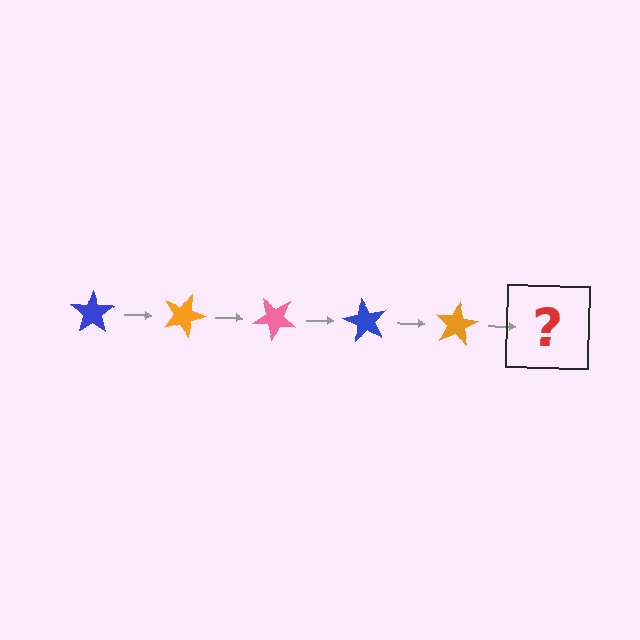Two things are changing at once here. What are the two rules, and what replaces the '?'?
The two rules are that it rotates 20 degrees each step and the color cycles through blue, orange, and pink. The '?' should be a pink star, rotated 100 degrees from the start.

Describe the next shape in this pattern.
It should be a pink star, rotated 100 degrees from the start.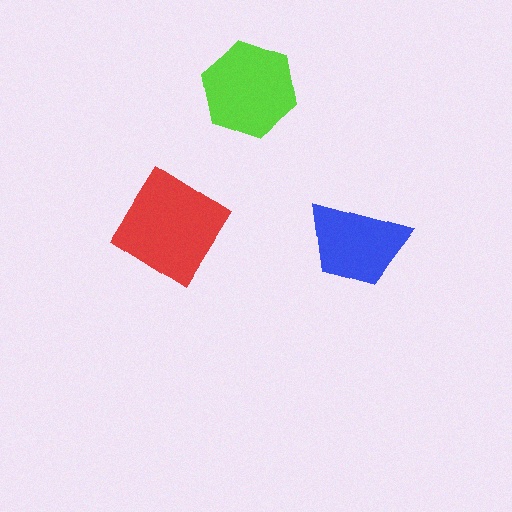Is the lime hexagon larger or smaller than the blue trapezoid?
Larger.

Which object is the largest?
The red diamond.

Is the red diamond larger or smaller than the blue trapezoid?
Larger.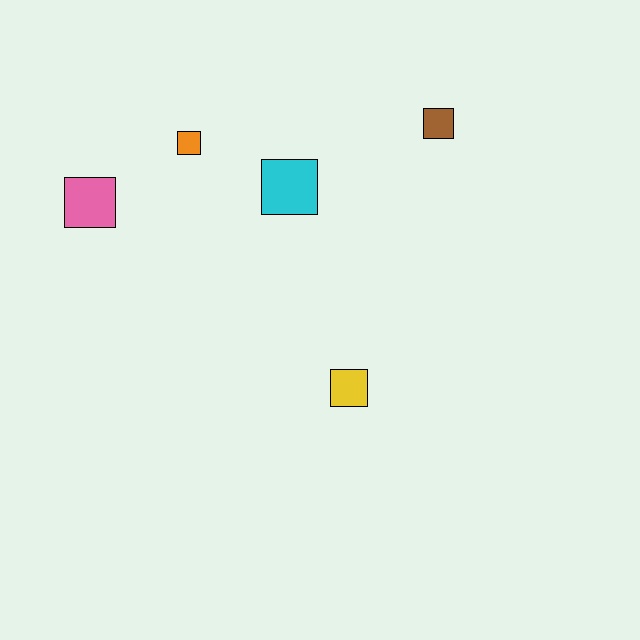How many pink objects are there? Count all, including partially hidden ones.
There is 1 pink object.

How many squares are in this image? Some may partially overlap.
There are 5 squares.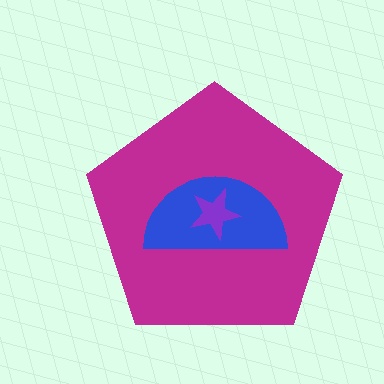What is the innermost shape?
The purple star.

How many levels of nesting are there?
3.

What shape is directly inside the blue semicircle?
The purple star.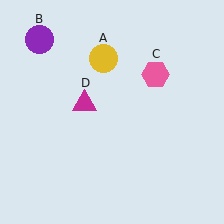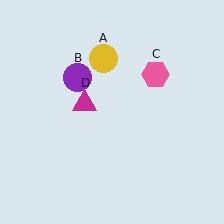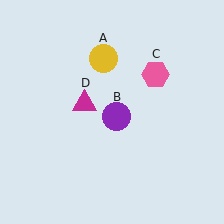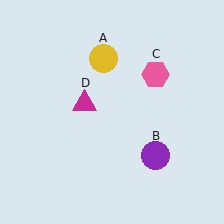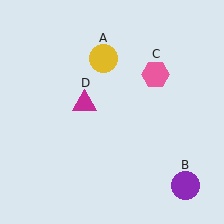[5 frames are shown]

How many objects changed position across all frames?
1 object changed position: purple circle (object B).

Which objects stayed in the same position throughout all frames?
Yellow circle (object A) and pink hexagon (object C) and magenta triangle (object D) remained stationary.